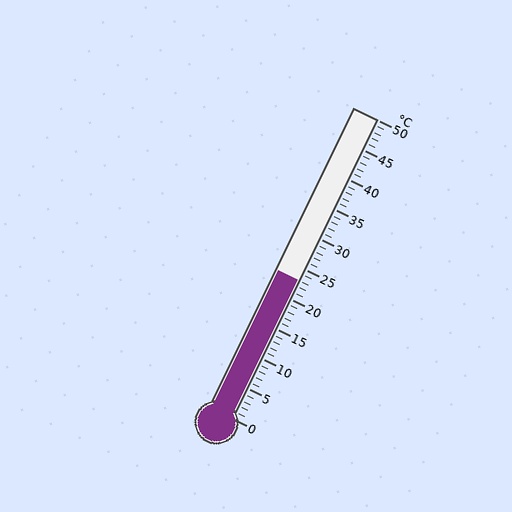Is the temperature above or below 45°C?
The temperature is below 45°C.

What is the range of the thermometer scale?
The thermometer scale ranges from 0°C to 50°C.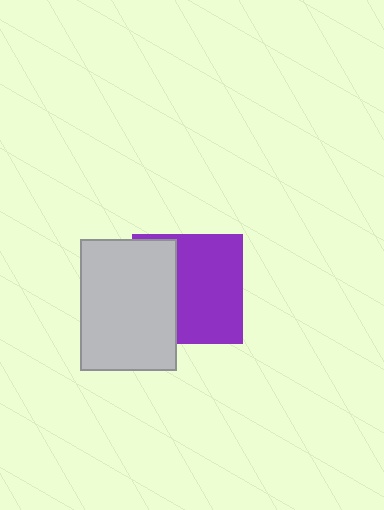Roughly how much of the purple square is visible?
About half of it is visible (roughly 61%).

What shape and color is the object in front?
The object in front is a light gray rectangle.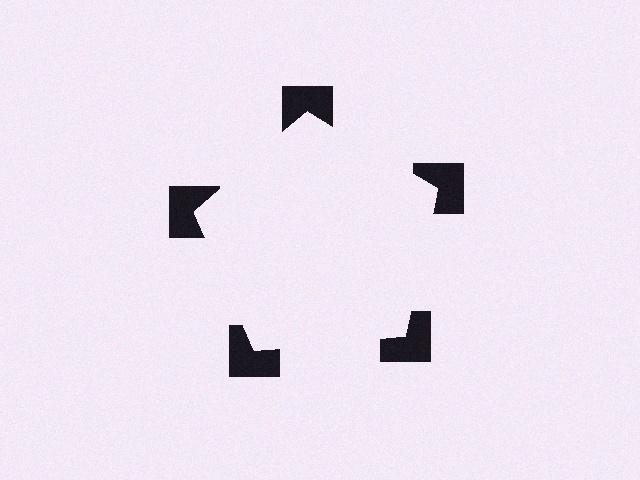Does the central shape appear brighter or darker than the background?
It typically appears slightly brighter than the background, even though no actual brightness change is drawn.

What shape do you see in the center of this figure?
An illusory pentagon — its edges are inferred from the aligned wedge cuts in the notched squares, not physically drawn.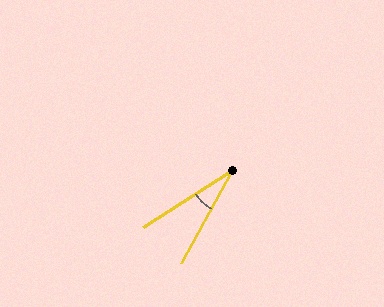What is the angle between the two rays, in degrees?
Approximately 29 degrees.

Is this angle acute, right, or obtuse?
It is acute.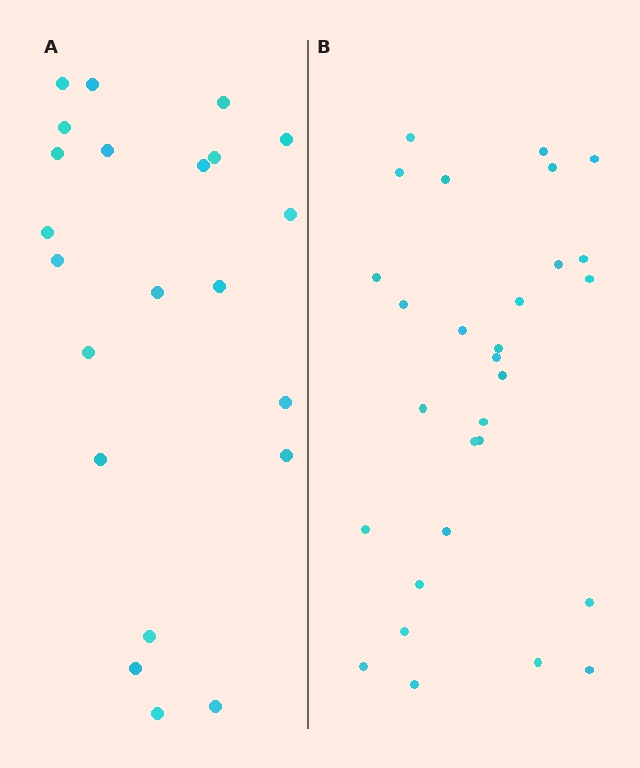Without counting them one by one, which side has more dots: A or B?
Region B (the right region) has more dots.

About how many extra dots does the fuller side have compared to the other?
Region B has roughly 8 or so more dots than region A.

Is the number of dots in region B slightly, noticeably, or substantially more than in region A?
Region B has noticeably more, but not dramatically so. The ratio is roughly 1.3 to 1.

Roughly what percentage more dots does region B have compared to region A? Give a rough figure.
About 30% more.